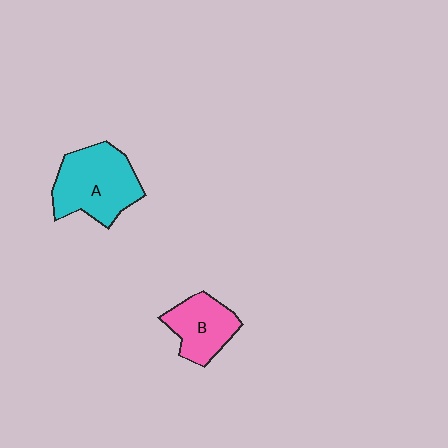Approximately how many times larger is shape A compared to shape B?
Approximately 1.5 times.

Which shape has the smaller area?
Shape B (pink).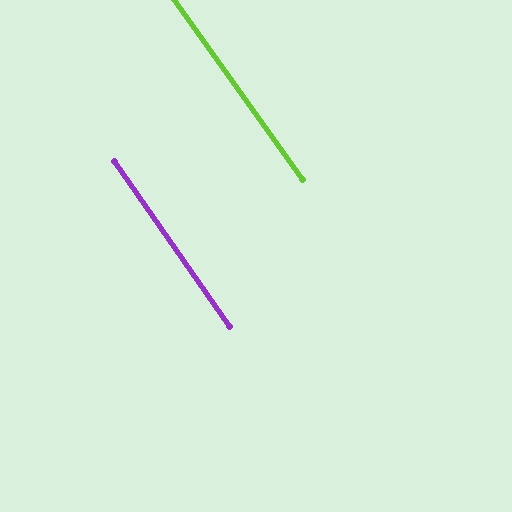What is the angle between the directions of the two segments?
Approximately 1 degree.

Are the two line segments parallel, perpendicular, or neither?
Parallel — their directions differ by only 0.7°.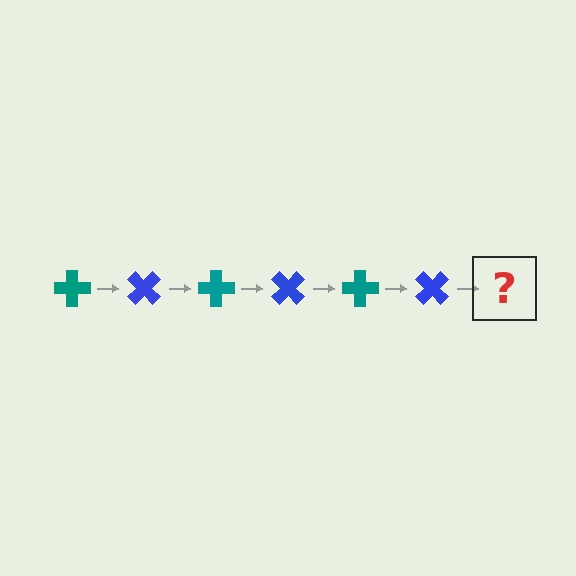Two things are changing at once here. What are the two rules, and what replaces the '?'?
The two rules are that it rotates 45 degrees each step and the color cycles through teal and blue. The '?' should be a teal cross, rotated 270 degrees from the start.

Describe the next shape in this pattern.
It should be a teal cross, rotated 270 degrees from the start.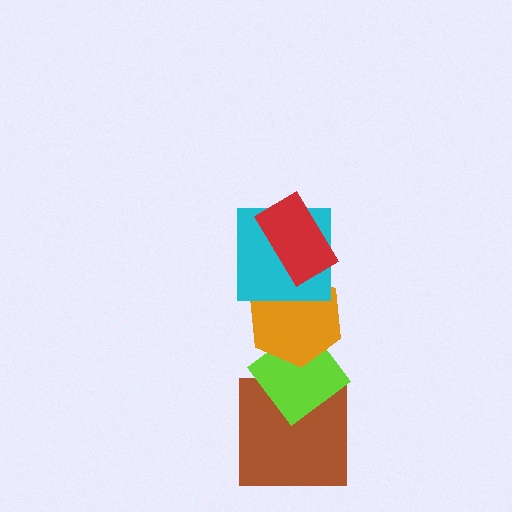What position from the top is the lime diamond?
The lime diamond is 4th from the top.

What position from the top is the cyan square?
The cyan square is 2nd from the top.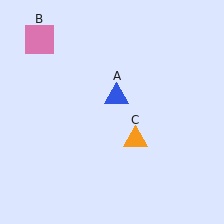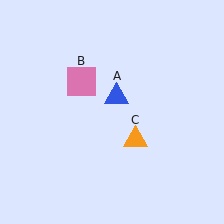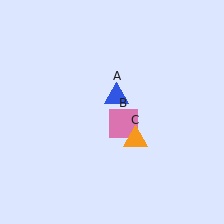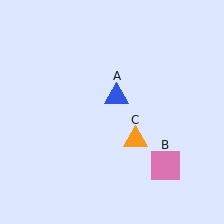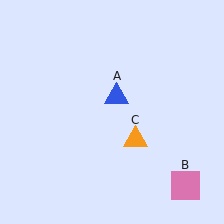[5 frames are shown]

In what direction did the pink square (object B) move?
The pink square (object B) moved down and to the right.